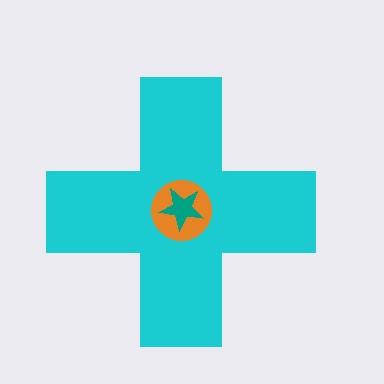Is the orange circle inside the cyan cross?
Yes.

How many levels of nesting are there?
3.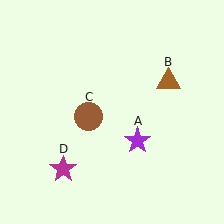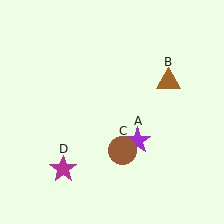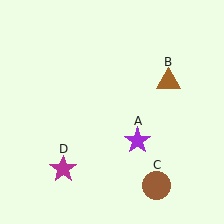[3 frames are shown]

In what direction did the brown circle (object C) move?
The brown circle (object C) moved down and to the right.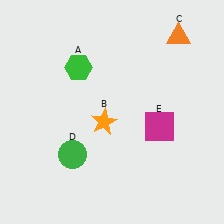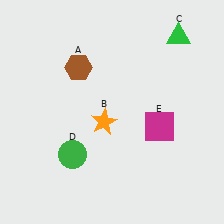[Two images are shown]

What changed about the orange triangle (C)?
In Image 1, C is orange. In Image 2, it changed to green.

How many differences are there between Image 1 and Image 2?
There are 2 differences between the two images.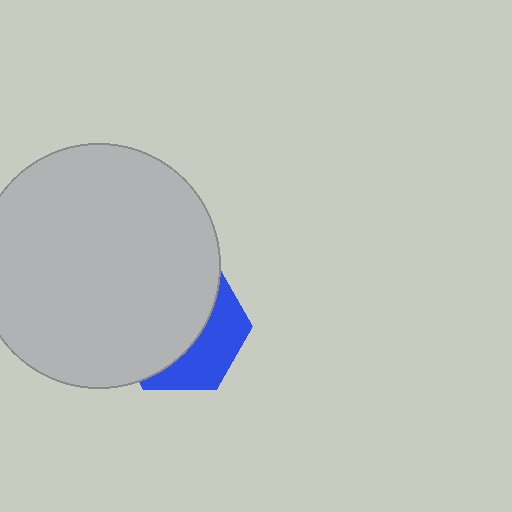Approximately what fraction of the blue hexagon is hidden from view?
Roughly 64% of the blue hexagon is hidden behind the light gray circle.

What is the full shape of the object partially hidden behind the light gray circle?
The partially hidden object is a blue hexagon.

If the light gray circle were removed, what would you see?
You would see the complete blue hexagon.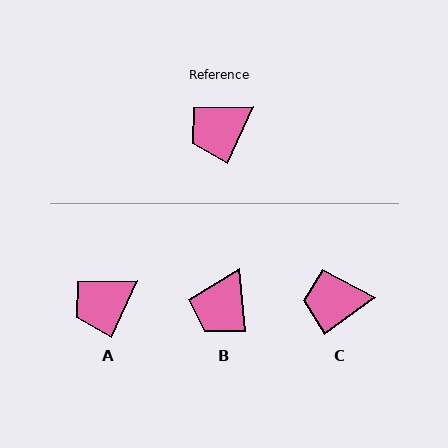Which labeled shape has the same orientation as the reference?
A.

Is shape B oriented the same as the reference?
No, it is off by about 30 degrees.